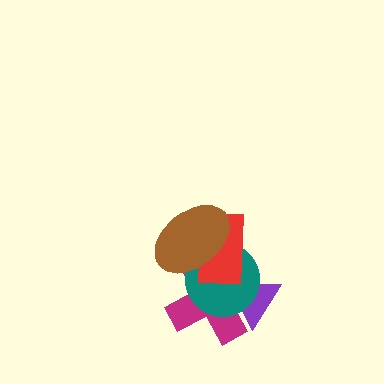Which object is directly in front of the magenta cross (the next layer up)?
The teal circle is directly in front of the magenta cross.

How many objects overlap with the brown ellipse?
3 objects overlap with the brown ellipse.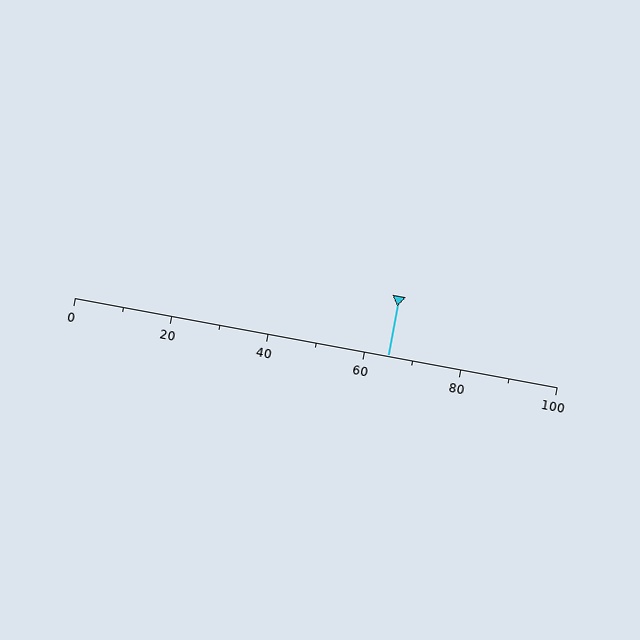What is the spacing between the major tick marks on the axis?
The major ticks are spaced 20 apart.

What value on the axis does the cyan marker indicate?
The marker indicates approximately 65.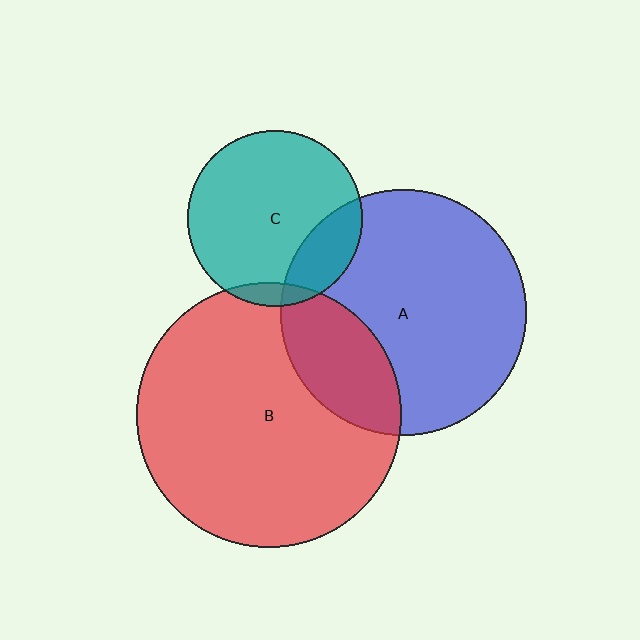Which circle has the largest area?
Circle B (red).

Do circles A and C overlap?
Yes.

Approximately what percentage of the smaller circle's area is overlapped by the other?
Approximately 20%.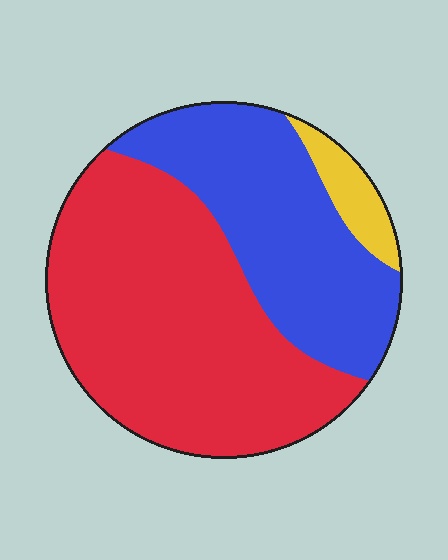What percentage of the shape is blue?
Blue covers around 35% of the shape.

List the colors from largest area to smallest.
From largest to smallest: red, blue, yellow.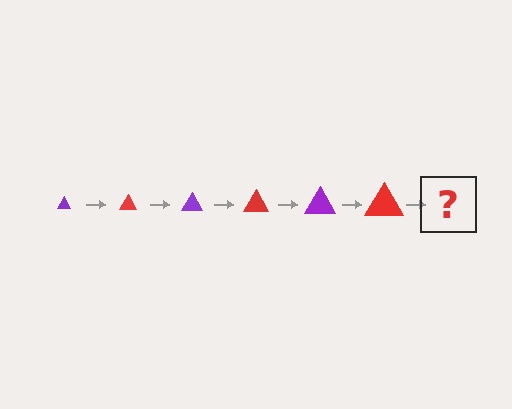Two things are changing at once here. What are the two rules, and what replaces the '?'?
The two rules are that the triangle grows larger each step and the color cycles through purple and red. The '?' should be a purple triangle, larger than the previous one.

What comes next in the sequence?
The next element should be a purple triangle, larger than the previous one.